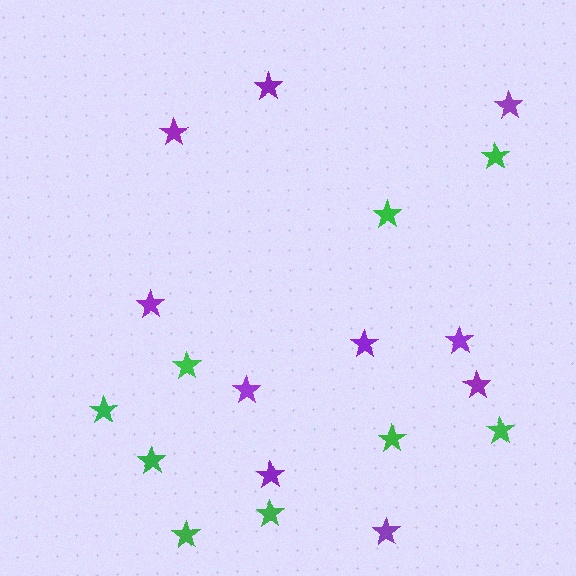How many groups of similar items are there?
There are 2 groups: one group of purple stars (10) and one group of green stars (9).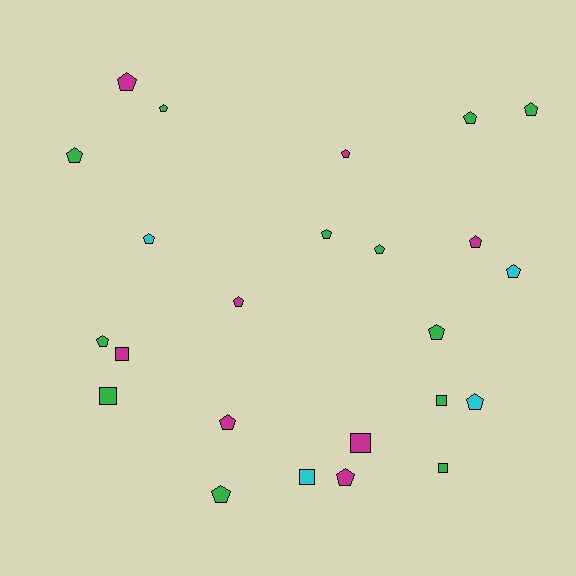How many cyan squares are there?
There is 1 cyan square.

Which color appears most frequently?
Green, with 12 objects.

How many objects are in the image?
There are 24 objects.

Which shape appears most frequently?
Pentagon, with 18 objects.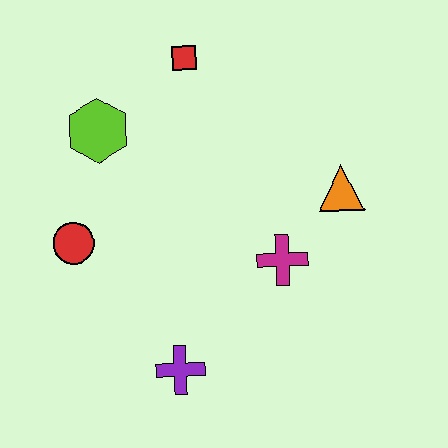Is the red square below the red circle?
No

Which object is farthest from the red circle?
The orange triangle is farthest from the red circle.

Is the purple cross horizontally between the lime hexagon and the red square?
Yes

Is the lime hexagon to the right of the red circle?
Yes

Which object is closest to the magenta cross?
The orange triangle is closest to the magenta cross.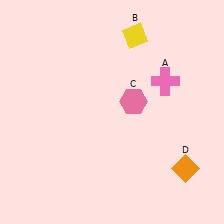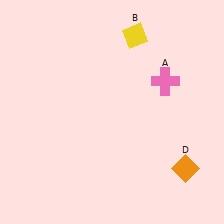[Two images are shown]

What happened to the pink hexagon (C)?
The pink hexagon (C) was removed in Image 2. It was in the top-right area of Image 1.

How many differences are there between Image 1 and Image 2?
There is 1 difference between the two images.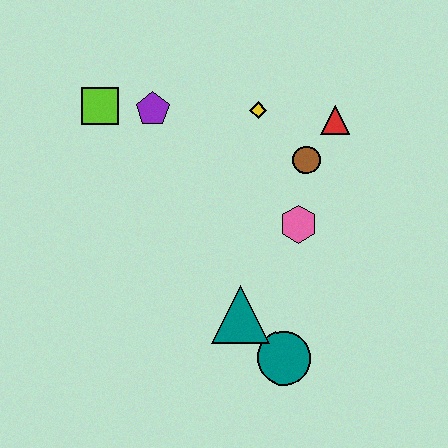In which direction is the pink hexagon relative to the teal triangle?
The pink hexagon is above the teal triangle.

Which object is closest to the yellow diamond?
The brown circle is closest to the yellow diamond.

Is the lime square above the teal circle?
Yes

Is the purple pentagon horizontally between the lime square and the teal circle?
Yes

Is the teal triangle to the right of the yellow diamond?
No